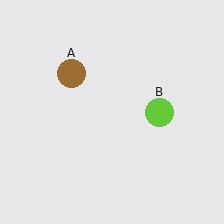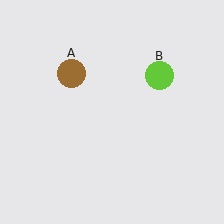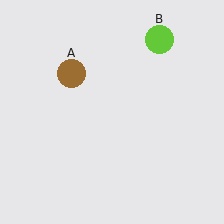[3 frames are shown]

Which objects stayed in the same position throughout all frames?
Brown circle (object A) remained stationary.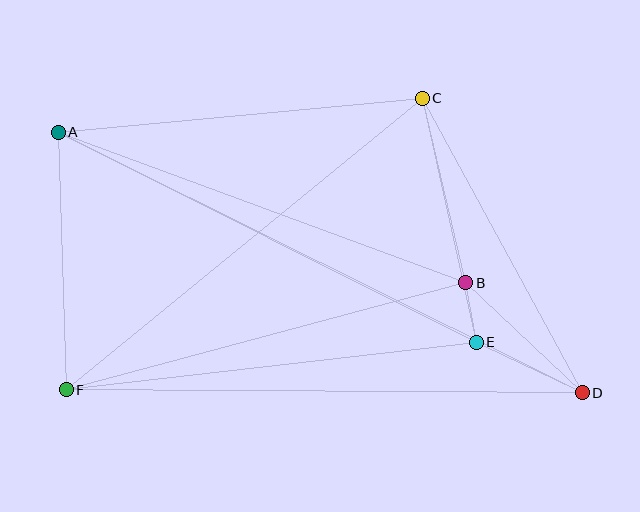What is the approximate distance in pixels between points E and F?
The distance between E and F is approximately 413 pixels.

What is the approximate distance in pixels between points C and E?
The distance between C and E is approximately 250 pixels.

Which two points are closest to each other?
Points B and E are closest to each other.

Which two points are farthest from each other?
Points A and D are farthest from each other.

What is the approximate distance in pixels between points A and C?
The distance between A and C is approximately 365 pixels.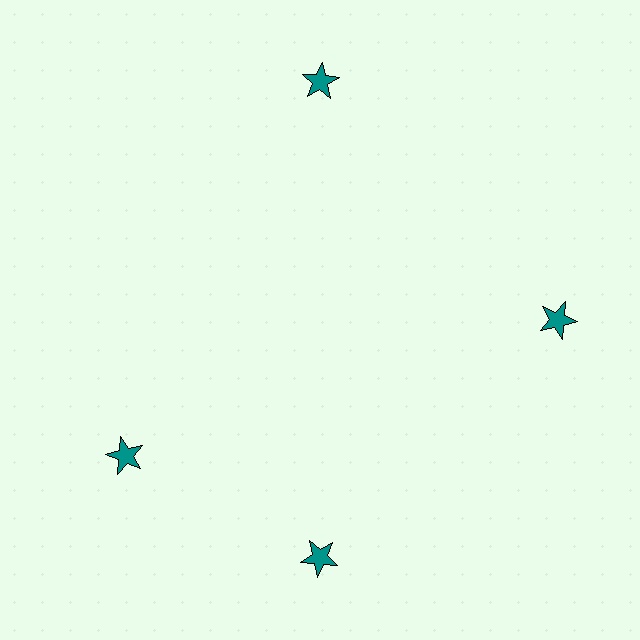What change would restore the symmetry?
The symmetry would be restored by rotating it back into even spacing with its neighbors so that all 4 stars sit at equal angles and equal distance from the center.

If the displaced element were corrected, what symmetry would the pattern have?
It would have 4-fold rotational symmetry — the pattern would map onto itself every 90 degrees.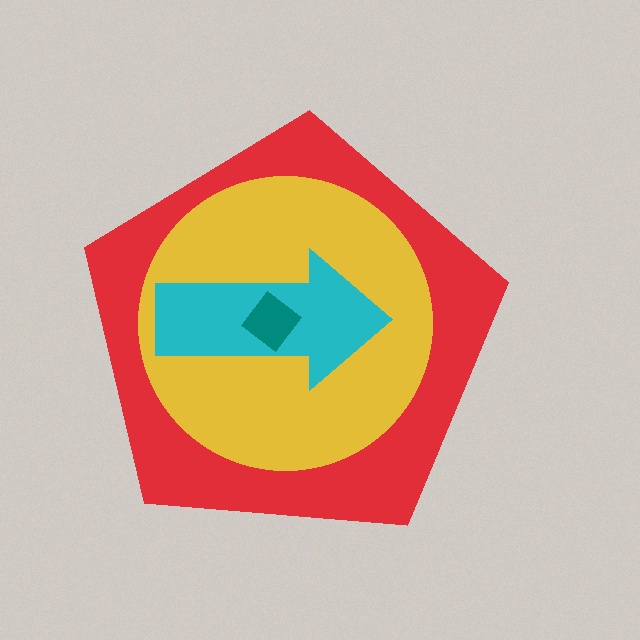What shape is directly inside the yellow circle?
The cyan arrow.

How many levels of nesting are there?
4.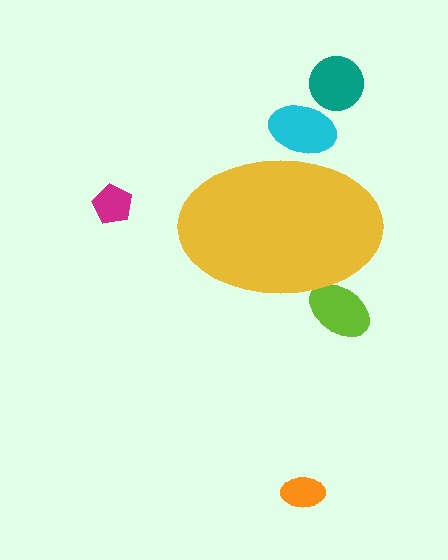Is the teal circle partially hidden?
No, the teal circle is fully visible.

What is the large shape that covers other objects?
A yellow ellipse.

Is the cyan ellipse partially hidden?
Yes, the cyan ellipse is partially hidden behind the yellow ellipse.